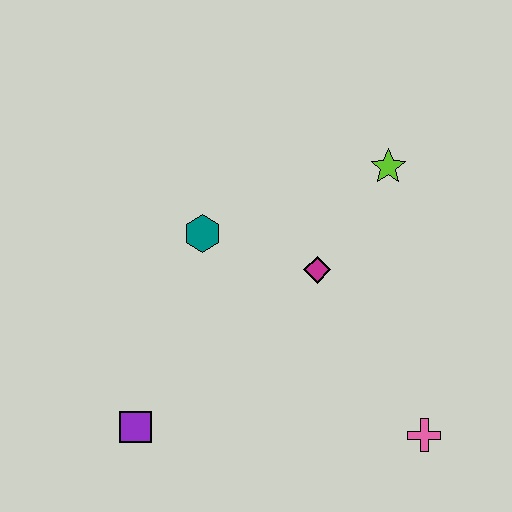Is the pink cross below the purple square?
Yes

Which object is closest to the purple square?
The teal hexagon is closest to the purple square.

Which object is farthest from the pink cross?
The teal hexagon is farthest from the pink cross.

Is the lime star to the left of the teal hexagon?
No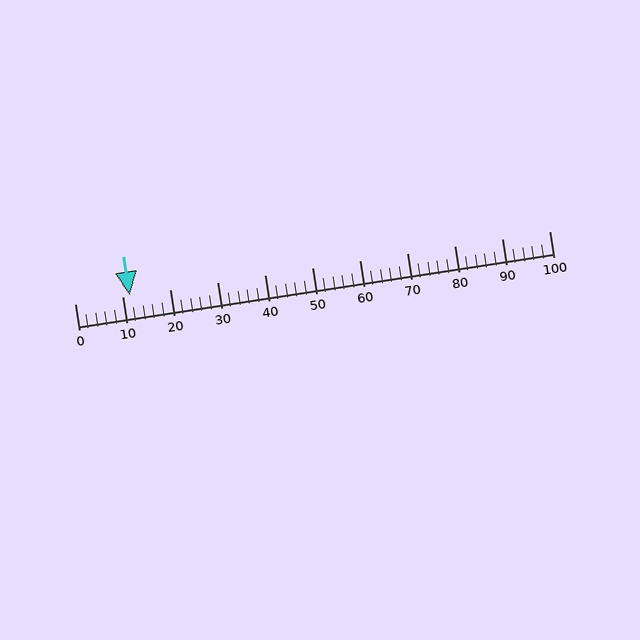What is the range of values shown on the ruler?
The ruler shows values from 0 to 100.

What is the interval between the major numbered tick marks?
The major tick marks are spaced 10 units apart.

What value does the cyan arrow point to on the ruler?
The cyan arrow points to approximately 12.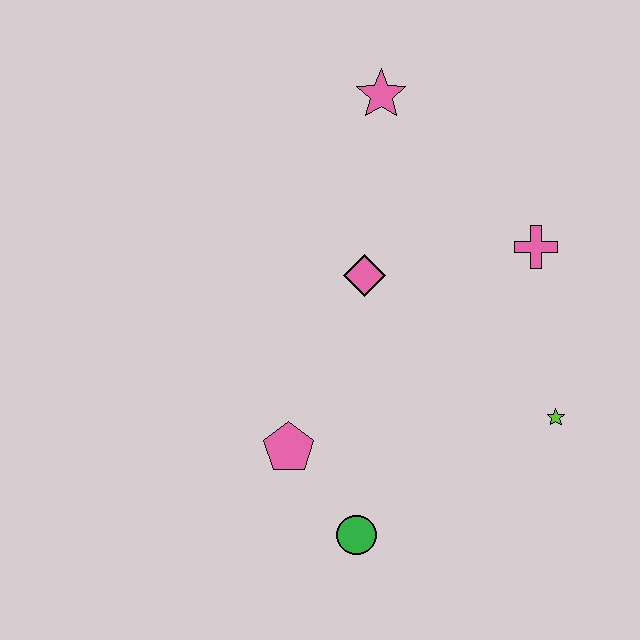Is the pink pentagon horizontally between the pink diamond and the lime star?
No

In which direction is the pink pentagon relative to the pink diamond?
The pink pentagon is below the pink diamond.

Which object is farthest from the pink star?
The green circle is farthest from the pink star.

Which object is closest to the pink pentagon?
The green circle is closest to the pink pentagon.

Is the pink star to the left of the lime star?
Yes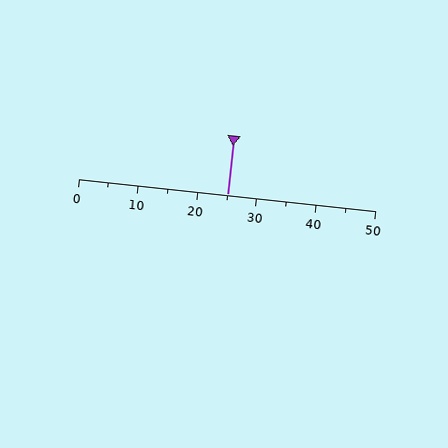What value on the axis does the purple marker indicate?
The marker indicates approximately 25.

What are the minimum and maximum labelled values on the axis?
The axis runs from 0 to 50.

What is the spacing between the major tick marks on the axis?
The major ticks are spaced 10 apart.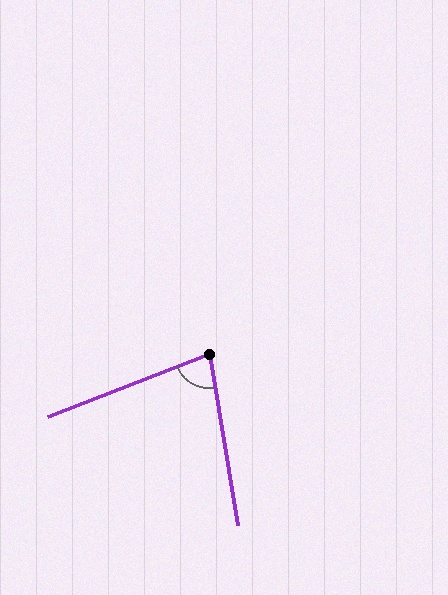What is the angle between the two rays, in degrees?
Approximately 78 degrees.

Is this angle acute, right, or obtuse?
It is acute.